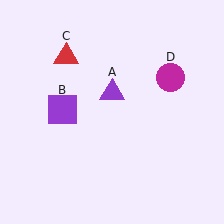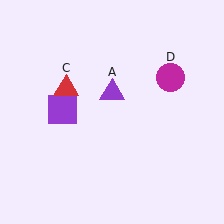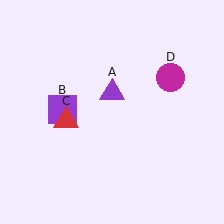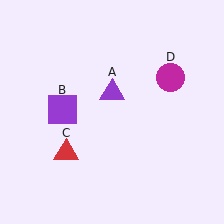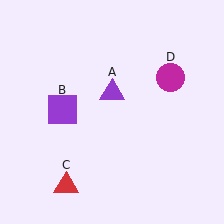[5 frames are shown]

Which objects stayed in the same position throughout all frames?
Purple triangle (object A) and purple square (object B) and magenta circle (object D) remained stationary.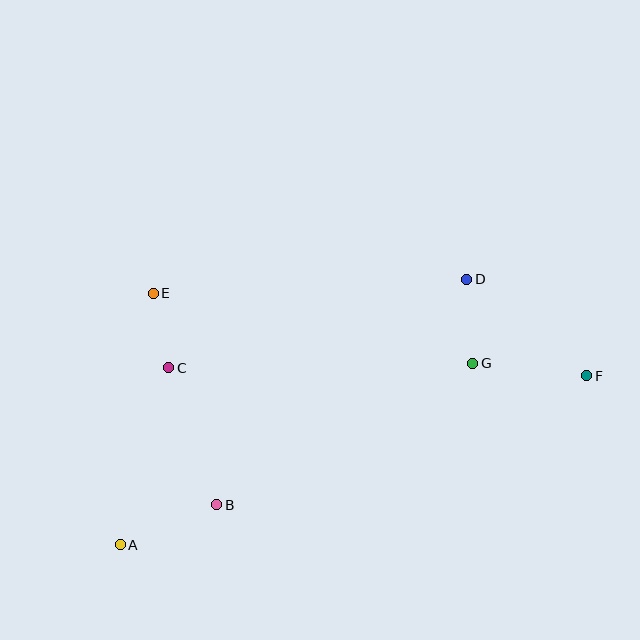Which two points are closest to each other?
Points C and E are closest to each other.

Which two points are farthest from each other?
Points A and F are farthest from each other.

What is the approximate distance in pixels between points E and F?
The distance between E and F is approximately 441 pixels.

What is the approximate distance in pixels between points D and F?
The distance between D and F is approximately 154 pixels.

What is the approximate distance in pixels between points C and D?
The distance between C and D is approximately 311 pixels.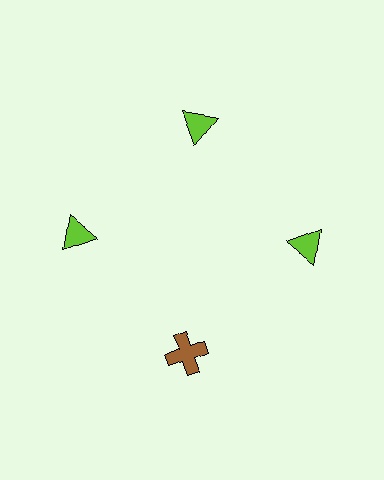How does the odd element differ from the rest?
It differs in both color (brown instead of lime) and shape (cross instead of triangle).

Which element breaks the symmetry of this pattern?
The brown cross at roughly the 6 o'clock position breaks the symmetry. All other shapes are lime triangles.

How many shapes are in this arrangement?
There are 4 shapes arranged in a ring pattern.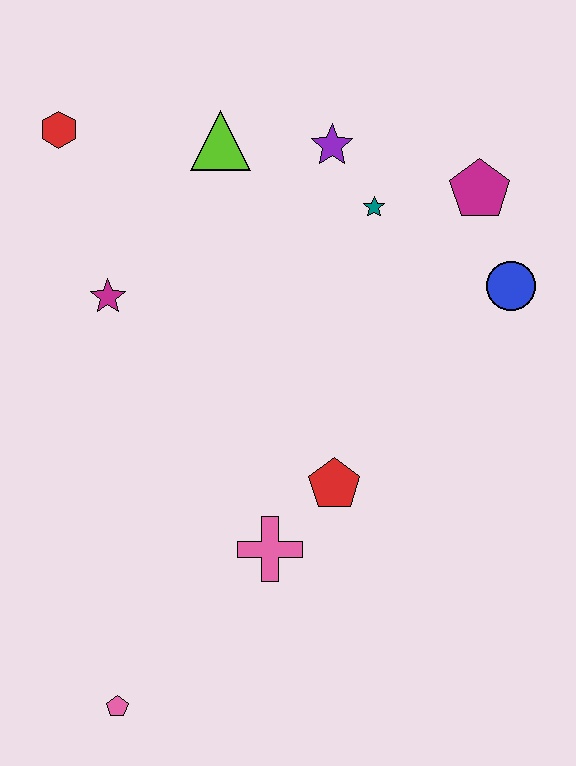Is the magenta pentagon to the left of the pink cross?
No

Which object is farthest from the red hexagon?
The pink pentagon is farthest from the red hexagon.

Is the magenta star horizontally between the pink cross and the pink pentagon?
No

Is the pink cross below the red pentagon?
Yes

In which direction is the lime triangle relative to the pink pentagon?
The lime triangle is above the pink pentagon.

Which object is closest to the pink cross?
The red pentagon is closest to the pink cross.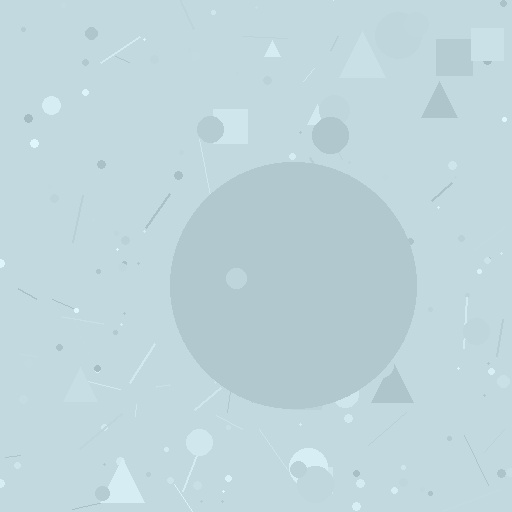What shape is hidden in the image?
A circle is hidden in the image.